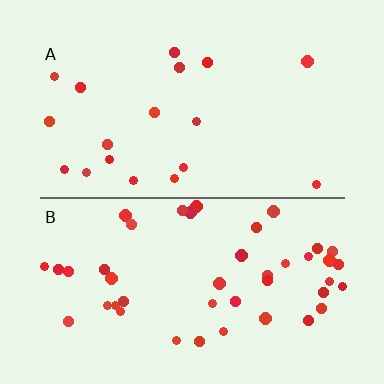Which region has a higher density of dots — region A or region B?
B (the bottom).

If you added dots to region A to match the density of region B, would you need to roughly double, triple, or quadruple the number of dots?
Approximately double.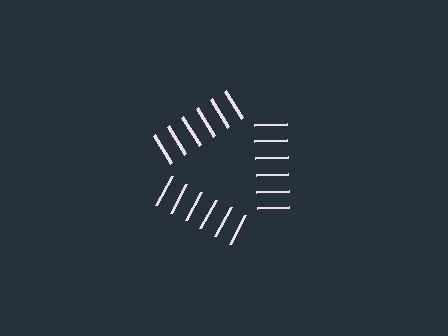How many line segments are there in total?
18 — 6 along each of the 3 edges.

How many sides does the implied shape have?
3 sides — the line-ends trace a triangle.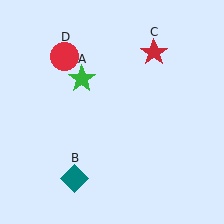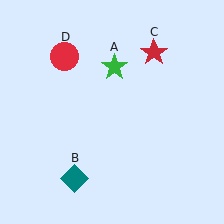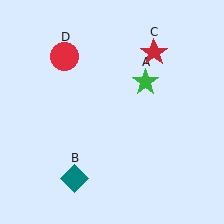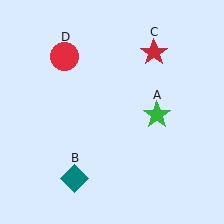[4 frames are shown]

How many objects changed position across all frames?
1 object changed position: green star (object A).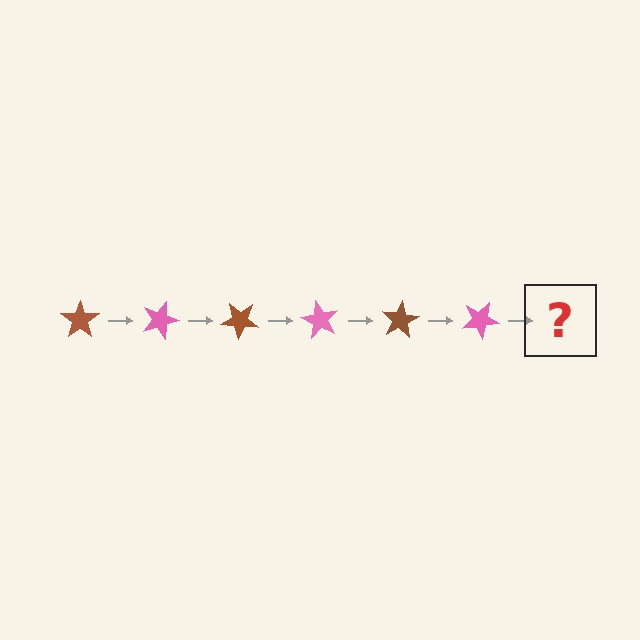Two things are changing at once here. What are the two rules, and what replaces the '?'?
The two rules are that it rotates 20 degrees each step and the color cycles through brown and pink. The '?' should be a brown star, rotated 120 degrees from the start.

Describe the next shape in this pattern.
It should be a brown star, rotated 120 degrees from the start.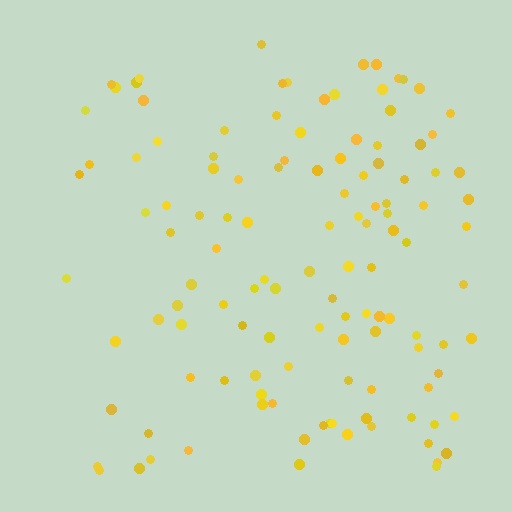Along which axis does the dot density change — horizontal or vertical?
Horizontal.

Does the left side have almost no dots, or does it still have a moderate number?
Still a moderate number, just noticeably fewer than the right.